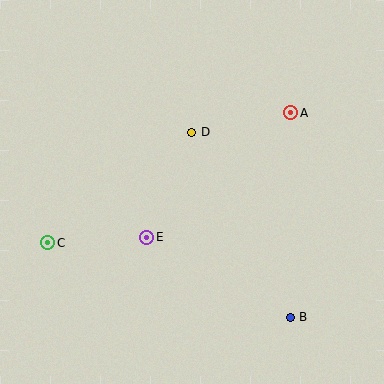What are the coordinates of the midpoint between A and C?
The midpoint between A and C is at (169, 178).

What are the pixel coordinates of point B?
Point B is at (290, 317).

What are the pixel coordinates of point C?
Point C is at (48, 243).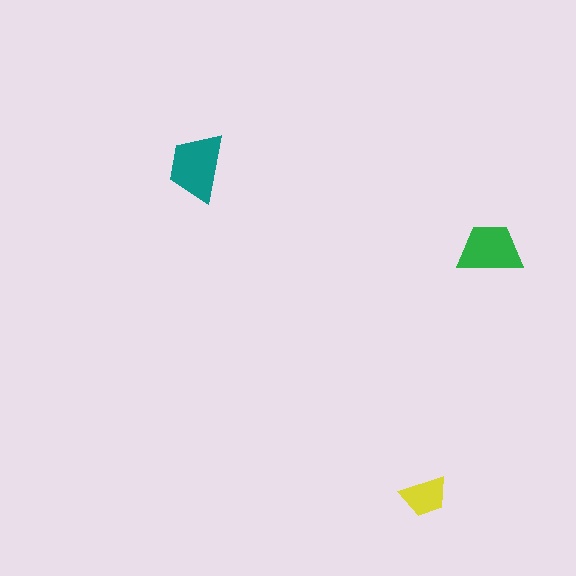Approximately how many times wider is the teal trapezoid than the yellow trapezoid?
About 1.5 times wider.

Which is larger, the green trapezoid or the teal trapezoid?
The teal one.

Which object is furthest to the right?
The green trapezoid is rightmost.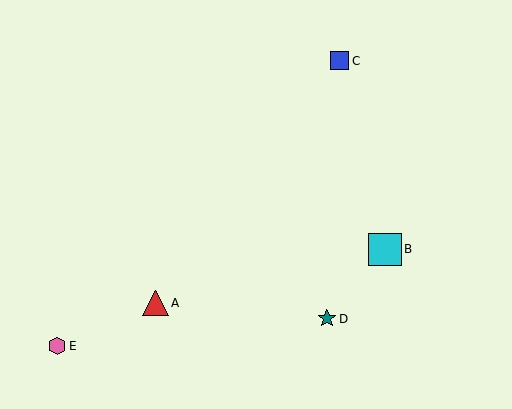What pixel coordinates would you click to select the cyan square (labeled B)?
Click at (385, 249) to select the cyan square B.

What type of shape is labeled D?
Shape D is a teal star.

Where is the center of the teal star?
The center of the teal star is at (327, 319).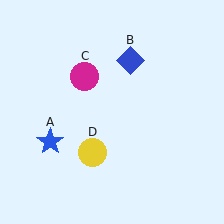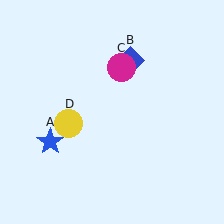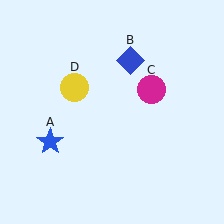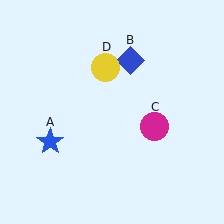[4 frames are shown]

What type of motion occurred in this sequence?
The magenta circle (object C), yellow circle (object D) rotated clockwise around the center of the scene.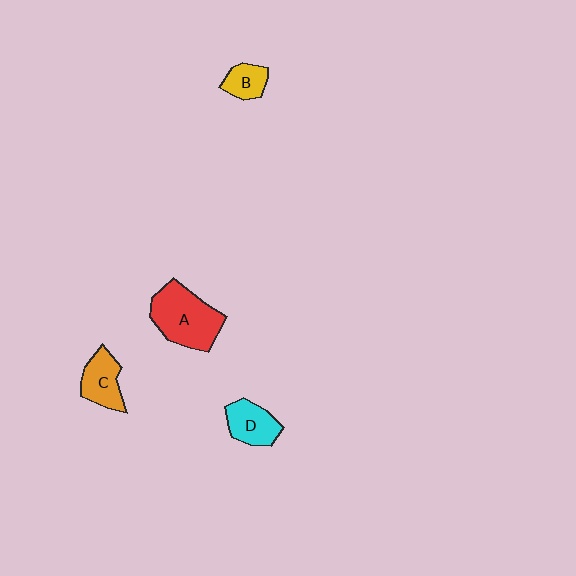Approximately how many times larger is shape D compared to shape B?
Approximately 1.4 times.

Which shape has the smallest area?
Shape B (yellow).